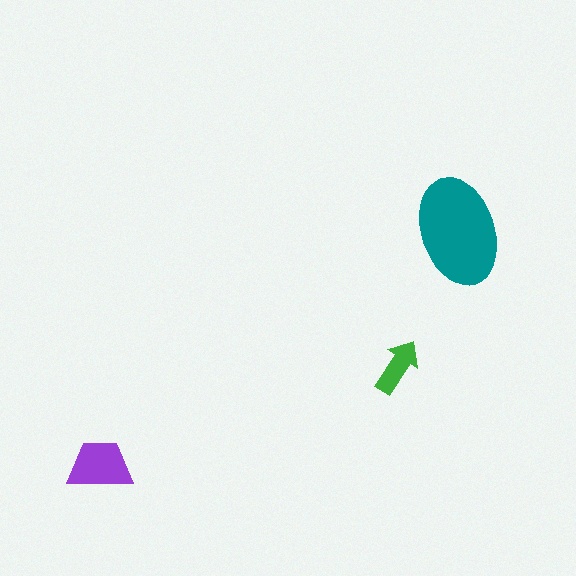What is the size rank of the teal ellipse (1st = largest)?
1st.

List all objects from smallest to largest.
The green arrow, the purple trapezoid, the teal ellipse.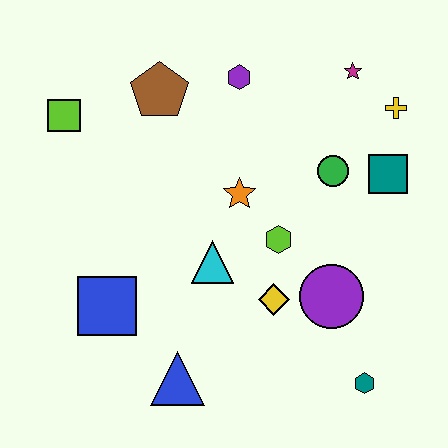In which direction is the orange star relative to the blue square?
The orange star is to the right of the blue square.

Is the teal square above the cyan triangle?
Yes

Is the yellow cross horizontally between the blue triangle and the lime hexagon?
No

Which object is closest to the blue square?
The blue triangle is closest to the blue square.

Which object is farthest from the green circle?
The lime square is farthest from the green circle.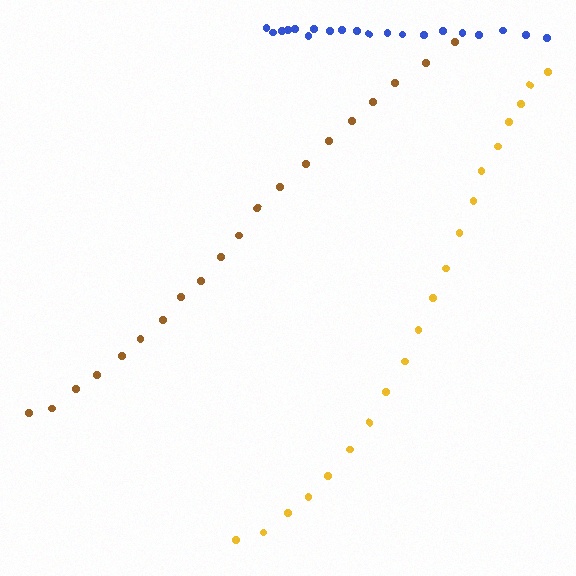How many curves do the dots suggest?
There are 3 distinct paths.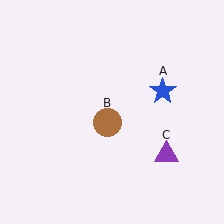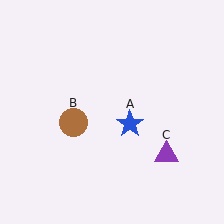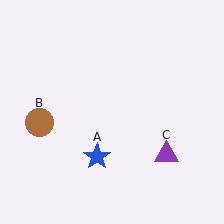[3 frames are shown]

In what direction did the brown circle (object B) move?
The brown circle (object B) moved left.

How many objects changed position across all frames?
2 objects changed position: blue star (object A), brown circle (object B).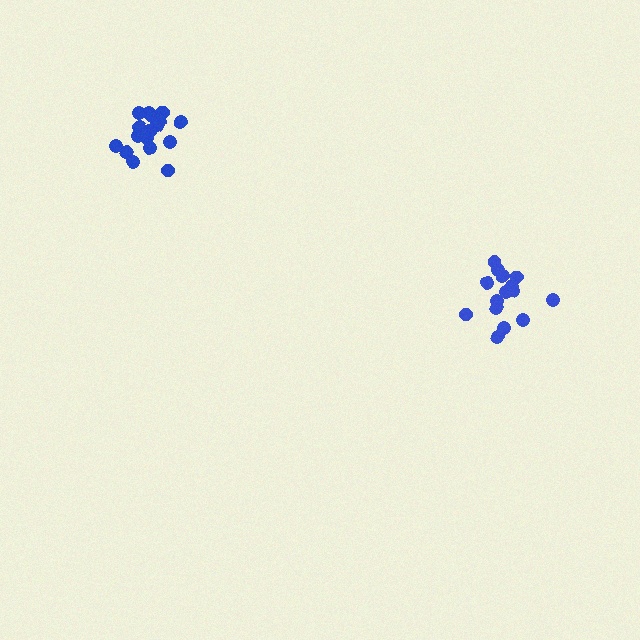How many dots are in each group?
Group 1: 15 dots, Group 2: 18 dots (33 total).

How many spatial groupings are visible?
There are 2 spatial groupings.